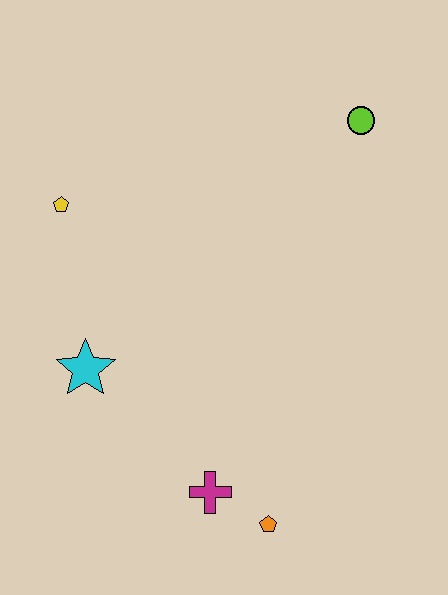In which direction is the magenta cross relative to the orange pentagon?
The magenta cross is to the left of the orange pentagon.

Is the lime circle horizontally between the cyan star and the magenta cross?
No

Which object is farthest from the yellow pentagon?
The orange pentagon is farthest from the yellow pentagon.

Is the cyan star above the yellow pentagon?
No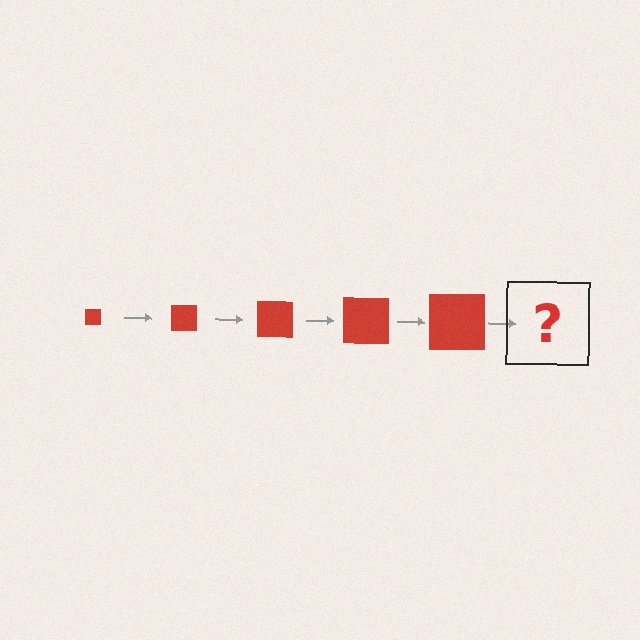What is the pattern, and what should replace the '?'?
The pattern is that the square gets progressively larger each step. The '?' should be a red square, larger than the previous one.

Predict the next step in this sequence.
The next step is a red square, larger than the previous one.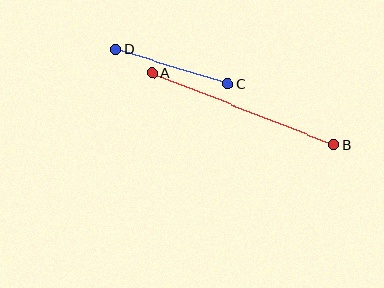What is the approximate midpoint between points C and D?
The midpoint is at approximately (172, 66) pixels.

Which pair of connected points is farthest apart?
Points A and B are farthest apart.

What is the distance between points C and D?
The distance is approximately 117 pixels.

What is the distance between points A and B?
The distance is approximately 195 pixels.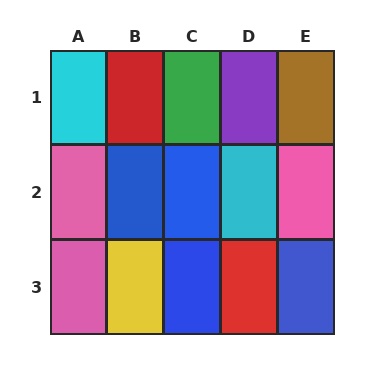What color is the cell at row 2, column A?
Pink.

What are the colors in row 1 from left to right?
Cyan, red, green, purple, brown.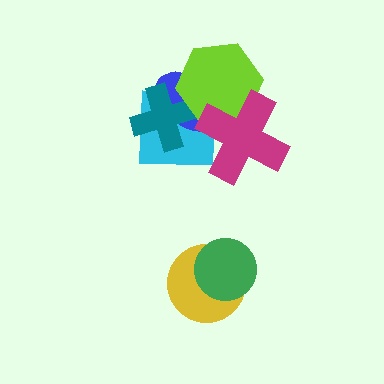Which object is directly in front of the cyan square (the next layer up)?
The blue ellipse is directly in front of the cyan square.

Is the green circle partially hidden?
No, no other shape covers it.